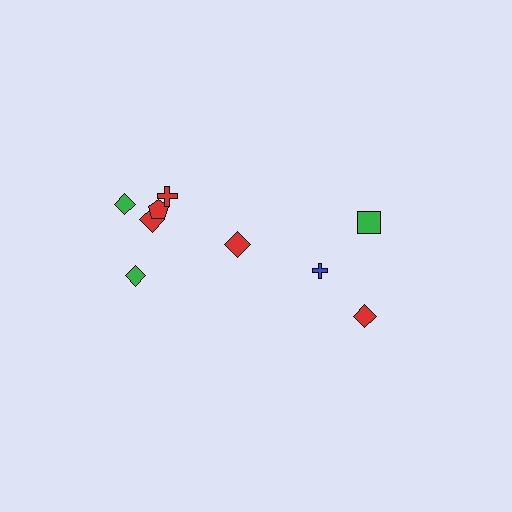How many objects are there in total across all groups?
There are 9 objects.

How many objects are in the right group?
There are 3 objects.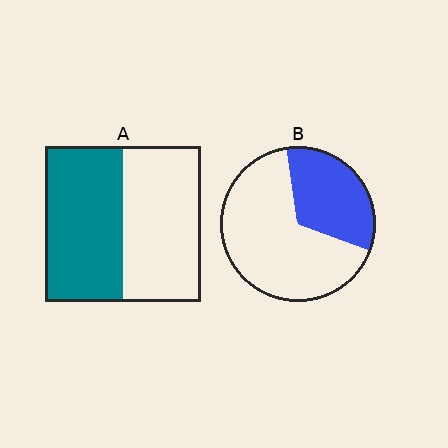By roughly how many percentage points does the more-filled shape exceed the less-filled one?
By roughly 15 percentage points (A over B).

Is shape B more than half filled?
No.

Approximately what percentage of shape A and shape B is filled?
A is approximately 50% and B is approximately 35%.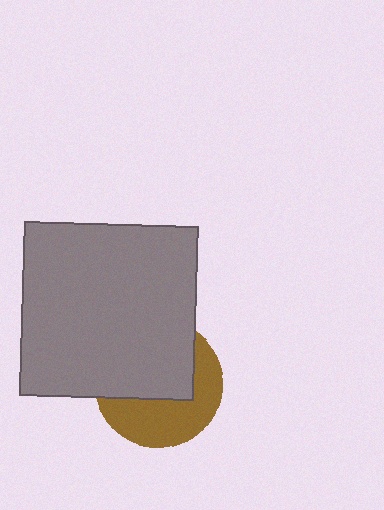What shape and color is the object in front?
The object in front is a gray square.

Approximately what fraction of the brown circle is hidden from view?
Roughly 54% of the brown circle is hidden behind the gray square.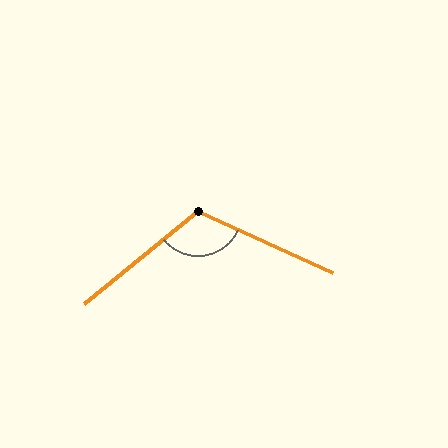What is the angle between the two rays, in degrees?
Approximately 116 degrees.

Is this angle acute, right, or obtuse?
It is obtuse.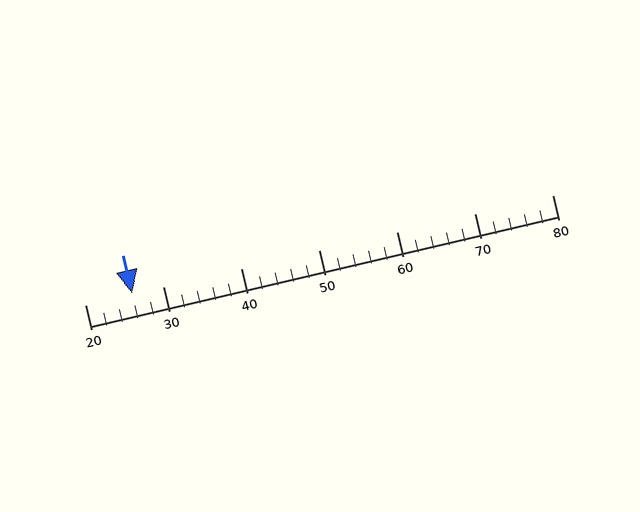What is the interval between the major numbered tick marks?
The major tick marks are spaced 10 units apart.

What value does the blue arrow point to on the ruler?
The blue arrow points to approximately 26.